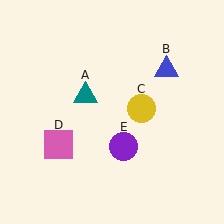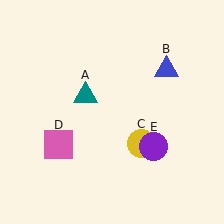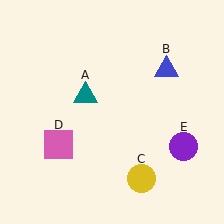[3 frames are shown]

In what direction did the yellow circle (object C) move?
The yellow circle (object C) moved down.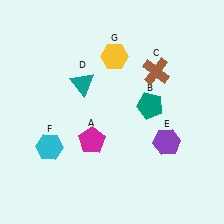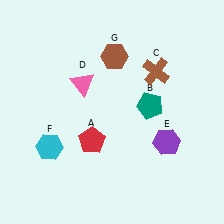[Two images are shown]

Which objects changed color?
A changed from magenta to red. D changed from teal to pink. G changed from yellow to brown.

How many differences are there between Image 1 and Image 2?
There are 3 differences between the two images.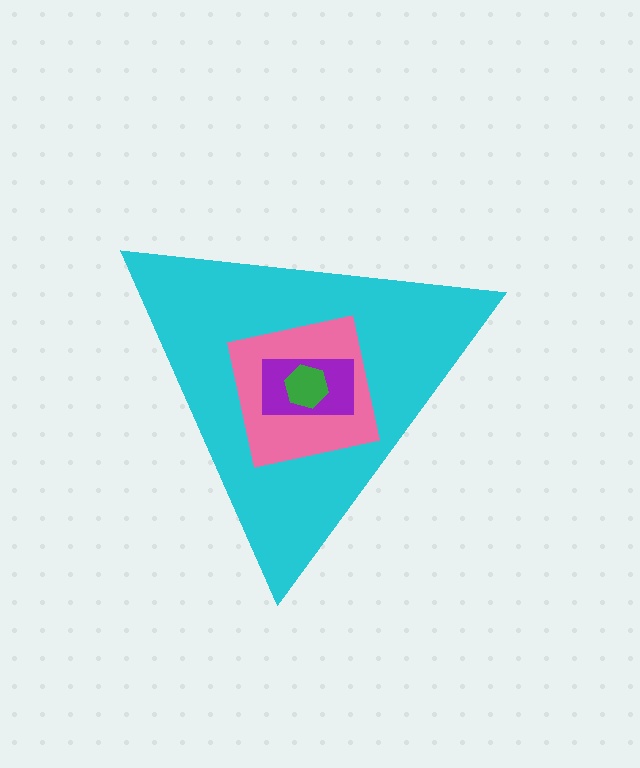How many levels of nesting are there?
4.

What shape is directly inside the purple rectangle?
The green hexagon.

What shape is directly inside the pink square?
The purple rectangle.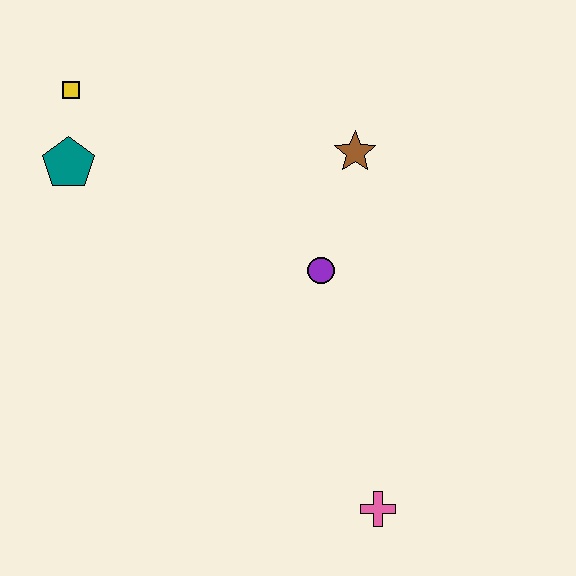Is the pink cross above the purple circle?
No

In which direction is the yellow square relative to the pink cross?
The yellow square is above the pink cross.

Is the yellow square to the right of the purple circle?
No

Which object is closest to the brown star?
The purple circle is closest to the brown star.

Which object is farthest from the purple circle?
The yellow square is farthest from the purple circle.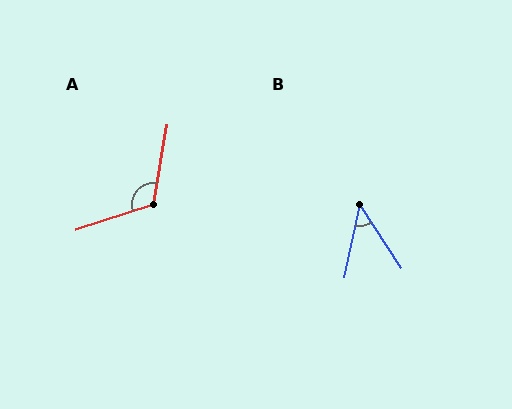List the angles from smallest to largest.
B (45°), A (117°).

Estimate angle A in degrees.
Approximately 117 degrees.